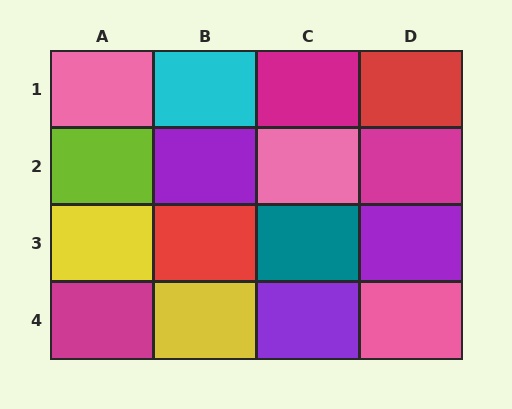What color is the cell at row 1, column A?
Pink.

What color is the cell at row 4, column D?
Pink.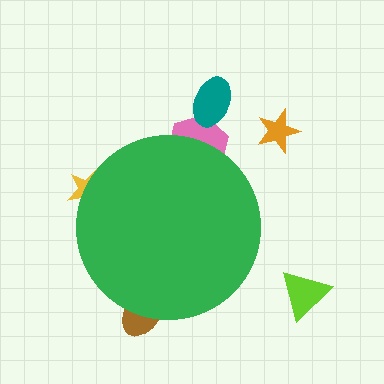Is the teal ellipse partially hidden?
No, the teal ellipse is fully visible.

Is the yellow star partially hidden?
Yes, the yellow star is partially hidden behind the green circle.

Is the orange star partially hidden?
No, the orange star is fully visible.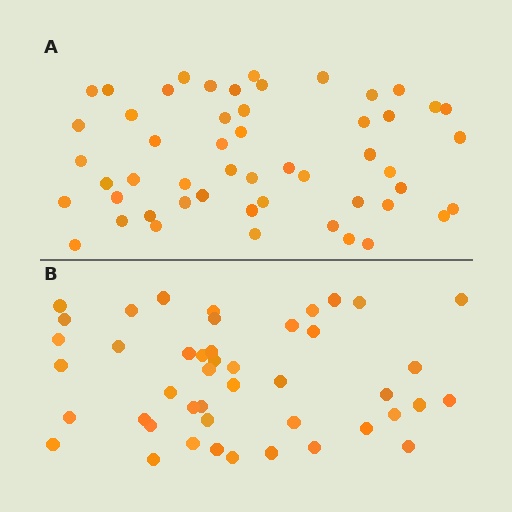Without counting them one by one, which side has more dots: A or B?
Region A (the top region) has more dots.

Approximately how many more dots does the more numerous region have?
Region A has roughly 8 or so more dots than region B.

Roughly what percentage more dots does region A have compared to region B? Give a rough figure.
About 15% more.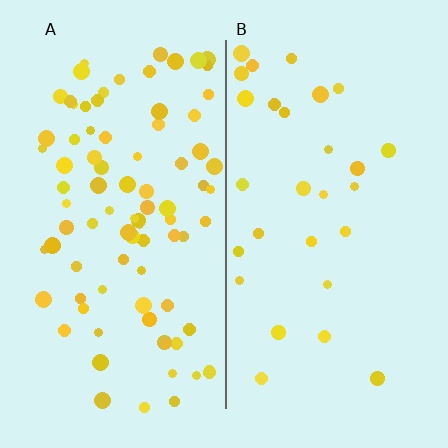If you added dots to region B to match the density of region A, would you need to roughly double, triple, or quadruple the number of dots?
Approximately triple.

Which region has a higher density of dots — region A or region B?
A (the left).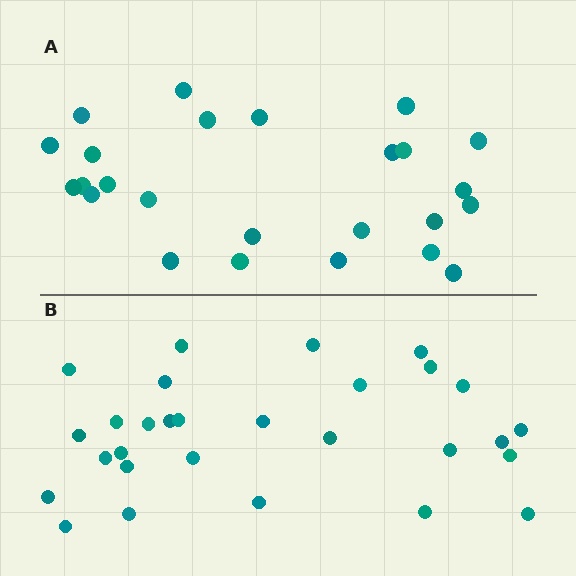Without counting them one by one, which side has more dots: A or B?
Region B (the bottom region) has more dots.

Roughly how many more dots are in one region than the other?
Region B has about 4 more dots than region A.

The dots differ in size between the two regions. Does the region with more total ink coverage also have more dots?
No. Region A has more total ink coverage because its dots are larger, but region B actually contains more individual dots. Total area can be misleading — the number of items is what matters here.